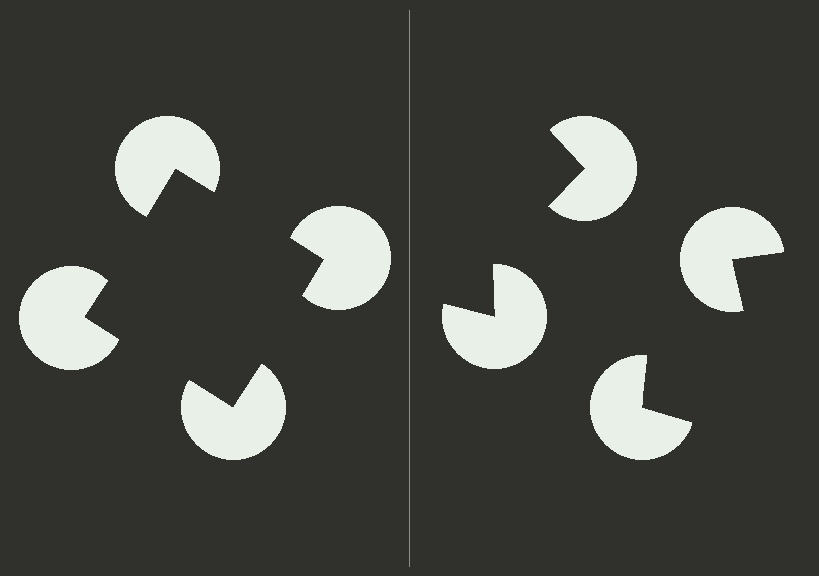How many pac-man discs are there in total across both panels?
8 — 4 on each side.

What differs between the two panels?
The pac-man discs are positioned identically on both sides; only the wedge orientations differ. On the left they align to a square; on the right they are misaligned.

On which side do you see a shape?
An illusory square appears on the left side. On the right side the wedge cuts are rotated, so no coherent shape forms.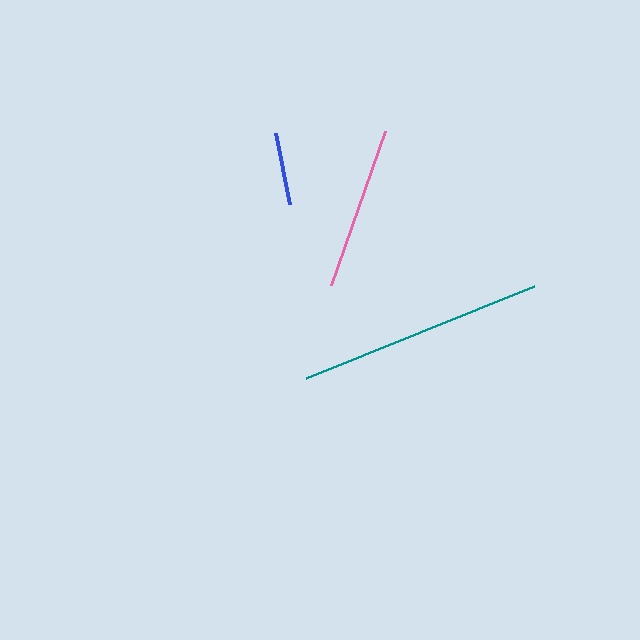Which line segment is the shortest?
The blue line is the shortest at approximately 72 pixels.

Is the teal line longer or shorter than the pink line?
The teal line is longer than the pink line.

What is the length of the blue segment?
The blue segment is approximately 72 pixels long.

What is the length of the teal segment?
The teal segment is approximately 246 pixels long.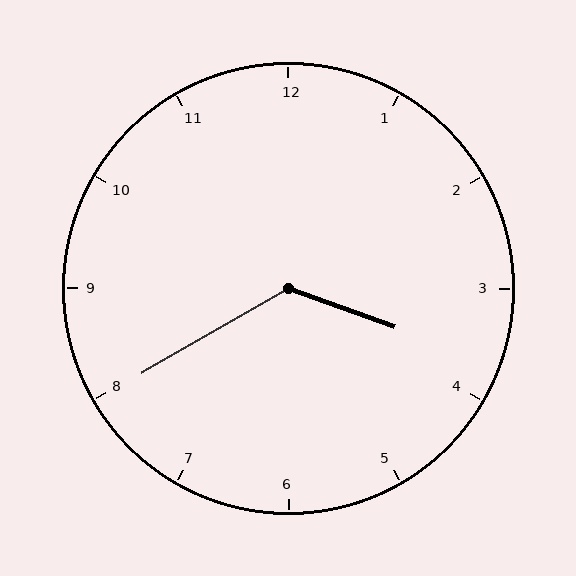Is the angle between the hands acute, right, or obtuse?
It is obtuse.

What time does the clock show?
3:40.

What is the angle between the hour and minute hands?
Approximately 130 degrees.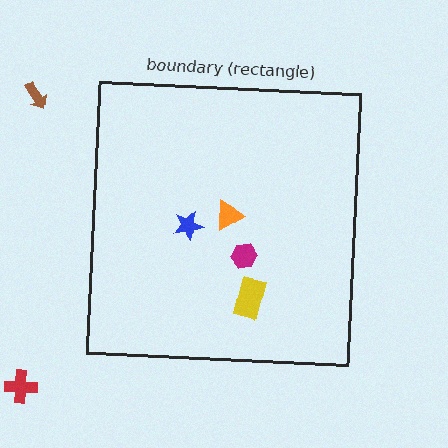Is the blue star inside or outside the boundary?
Inside.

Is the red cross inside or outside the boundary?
Outside.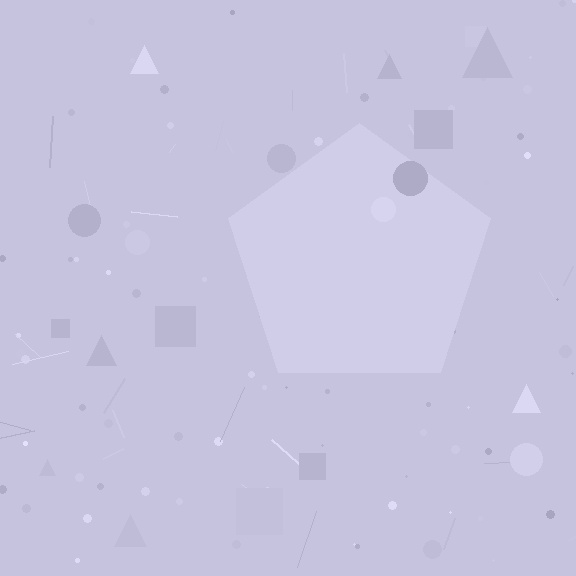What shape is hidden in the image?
A pentagon is hidden in the image.